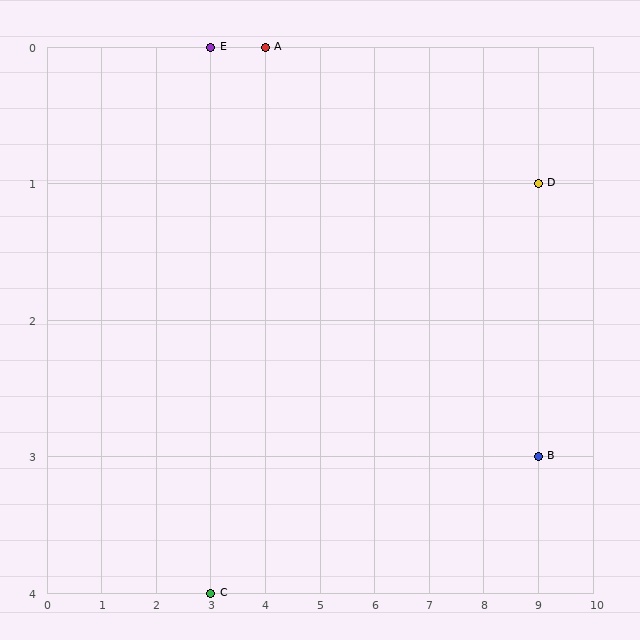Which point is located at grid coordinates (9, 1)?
Point D is at (9, 1).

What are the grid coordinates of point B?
Point B is at grid coordinates (9, 3).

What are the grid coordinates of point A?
Point A is at grid coordinates (4, 0).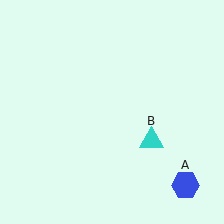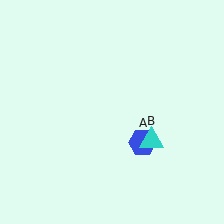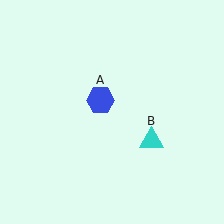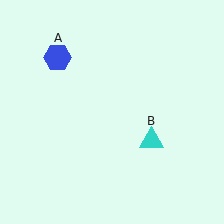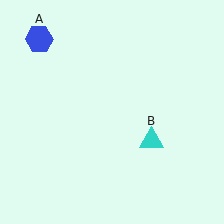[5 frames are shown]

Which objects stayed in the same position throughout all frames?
Cyan triangle (object B) remained stationary.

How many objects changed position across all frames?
1 object changed position: blue hexagon (object A).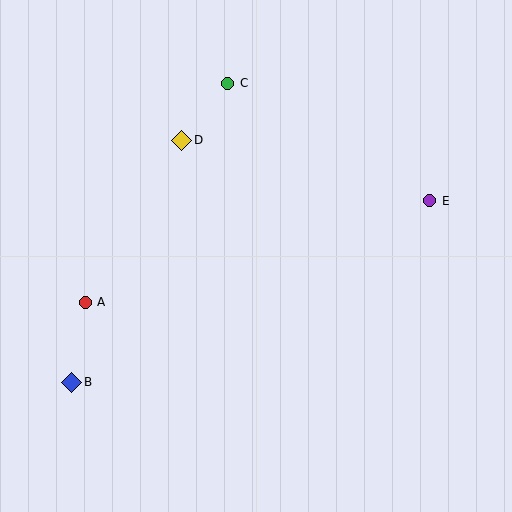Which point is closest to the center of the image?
Point D at (182, 140) is closest to the center.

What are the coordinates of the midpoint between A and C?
The midpoint between A and C is at (157, 193).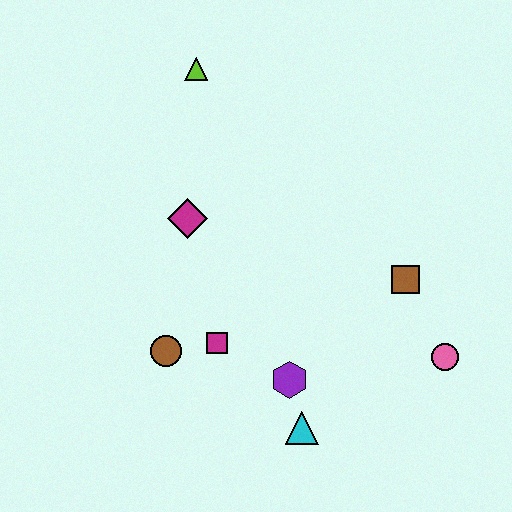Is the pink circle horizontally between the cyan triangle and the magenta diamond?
No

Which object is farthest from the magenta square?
The lime triangle is farthest from the magenta square.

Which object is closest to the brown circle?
The magenta square is closest to the brown circle.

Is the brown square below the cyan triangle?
No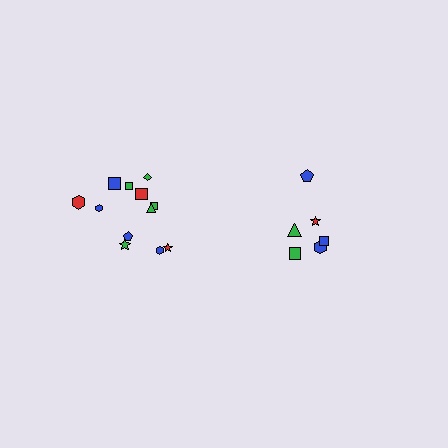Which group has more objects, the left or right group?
The left group.